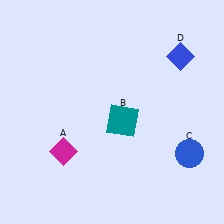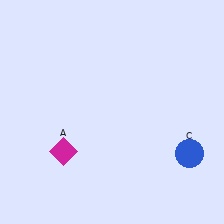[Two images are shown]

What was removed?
The teal square (B), the blue diamond (D) were removed in Image 2.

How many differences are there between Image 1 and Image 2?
There are 2 differences between the two images.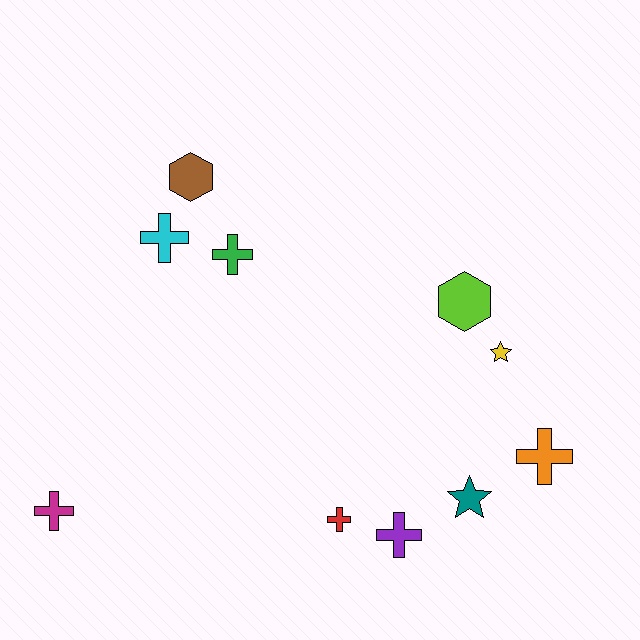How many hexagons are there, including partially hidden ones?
There are 2 hexagons.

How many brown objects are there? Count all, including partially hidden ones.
There is 1 brown object.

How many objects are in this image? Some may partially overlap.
There are 10 objects.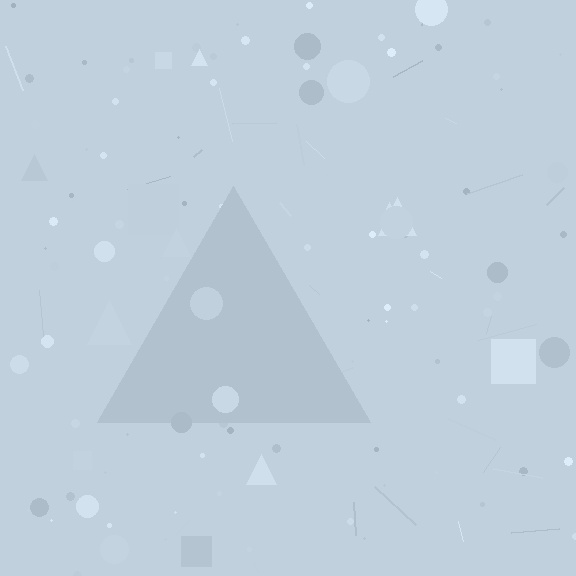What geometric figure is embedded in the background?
A triangle is embedded in the background.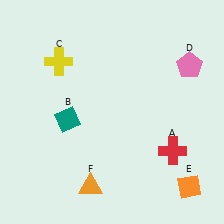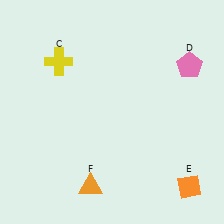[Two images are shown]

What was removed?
The teal diamond (B), the red cross (A) were removed in Image 2.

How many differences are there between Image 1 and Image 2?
There are 2 differences between the two images.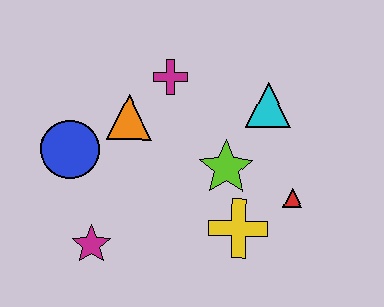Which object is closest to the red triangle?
The yellow cross is closest to the red triangle.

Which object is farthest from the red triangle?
The blue circle is farthest from the red triangle.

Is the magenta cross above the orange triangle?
Yes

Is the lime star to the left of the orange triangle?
No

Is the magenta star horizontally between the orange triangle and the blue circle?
Yes